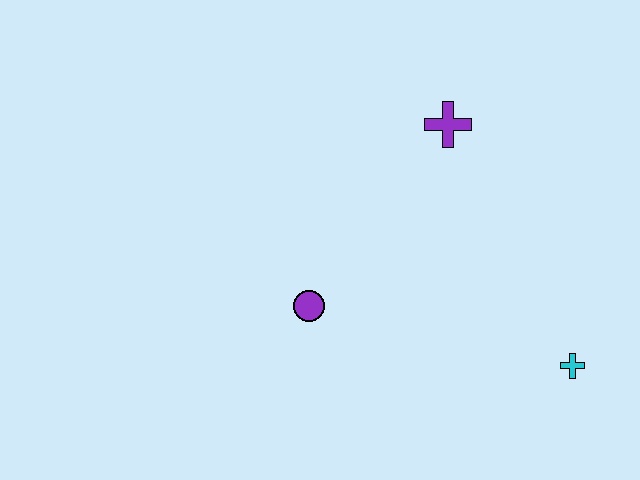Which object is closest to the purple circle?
The purple cross is closest to the purple circle.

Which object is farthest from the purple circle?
The cyan cross is farthest from the purple circle.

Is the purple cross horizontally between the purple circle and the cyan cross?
Yes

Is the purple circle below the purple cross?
Yes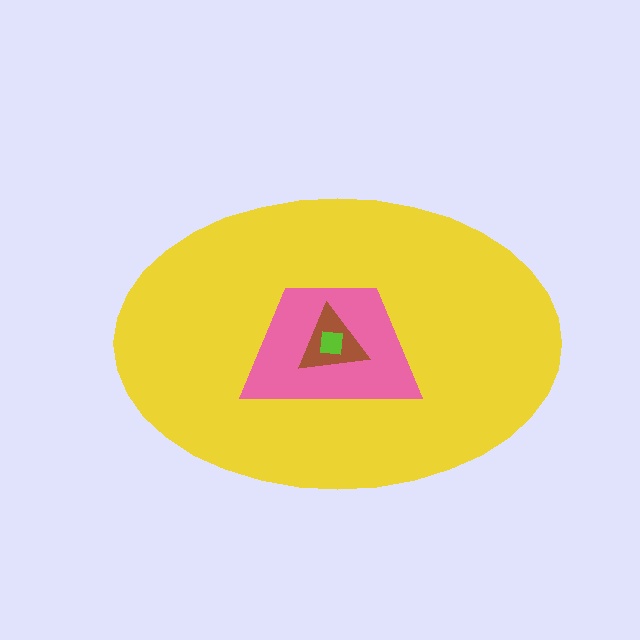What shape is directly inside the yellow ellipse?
The pink trapezoid.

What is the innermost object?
The lime square.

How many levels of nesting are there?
4.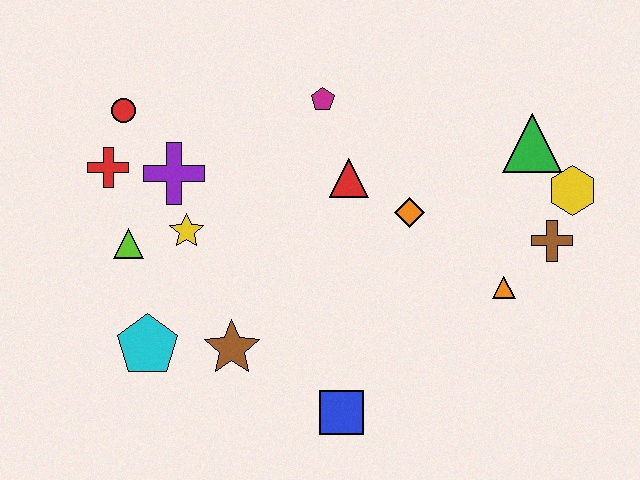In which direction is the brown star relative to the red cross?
The brown star is below the red cross.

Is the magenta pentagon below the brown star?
No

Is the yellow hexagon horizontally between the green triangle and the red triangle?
No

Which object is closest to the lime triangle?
The yellow star is closest to the lime triangle.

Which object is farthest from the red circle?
The yellow hexagon is farthest from the red circle.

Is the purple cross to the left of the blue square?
Yes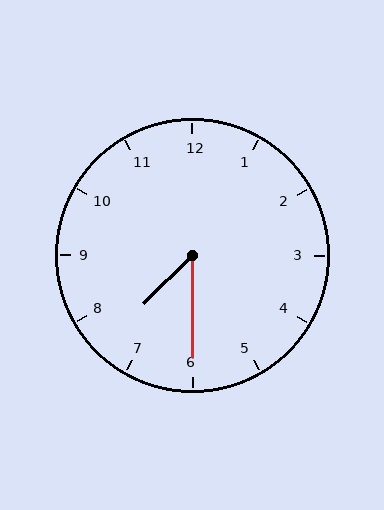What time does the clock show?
7:30.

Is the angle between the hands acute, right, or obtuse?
It is acute.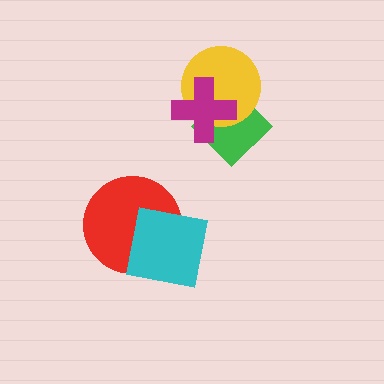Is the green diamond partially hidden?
Yes, it is partially covered by another shape.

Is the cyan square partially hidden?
No, no other shape covers it.